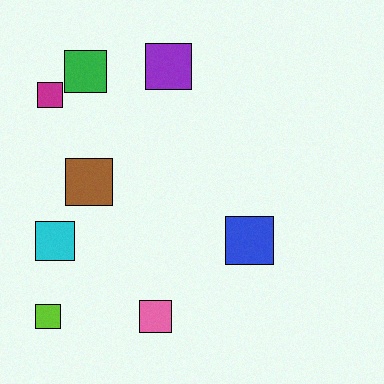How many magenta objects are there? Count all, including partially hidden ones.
There is 1 magenta object.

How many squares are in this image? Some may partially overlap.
There are 8 squares.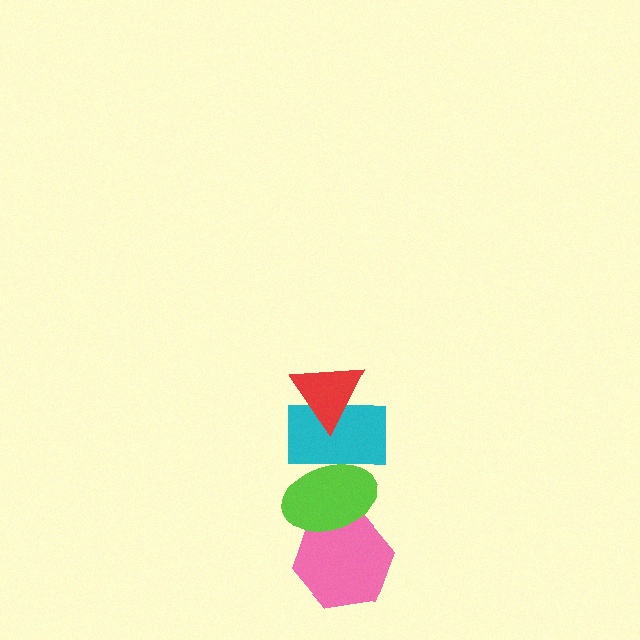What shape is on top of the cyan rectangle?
The red triangle is on top of the cyan rectangle.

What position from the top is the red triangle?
The red triangle is 1st from the top.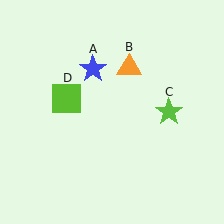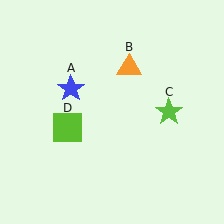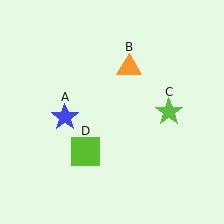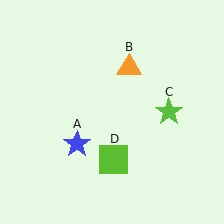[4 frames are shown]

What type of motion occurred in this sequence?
The blue star (object A), lime square (object D) rotated counterclockwise around the center of the scene.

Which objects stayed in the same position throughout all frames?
Orange triangle (object B) and lime star (object C) remained stationary.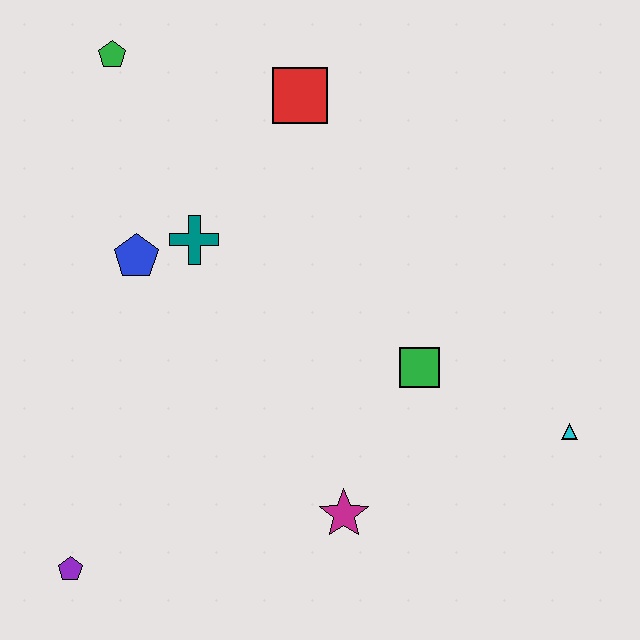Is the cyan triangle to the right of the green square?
Yes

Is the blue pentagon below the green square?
No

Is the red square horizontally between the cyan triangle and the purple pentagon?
Yes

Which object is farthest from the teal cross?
The cyan triangle is farthest from the teal cross.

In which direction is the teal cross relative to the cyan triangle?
The teal cross is to the left of the cyan triangle.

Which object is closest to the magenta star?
The green square is closest to the magenta star.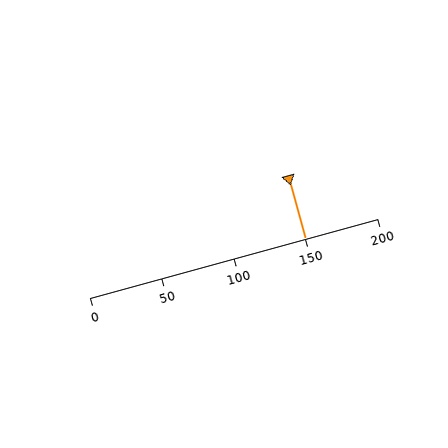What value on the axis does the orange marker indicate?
The marker indicates approximately 150.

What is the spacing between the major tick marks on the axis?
The major ticks are spaced 50 apart.